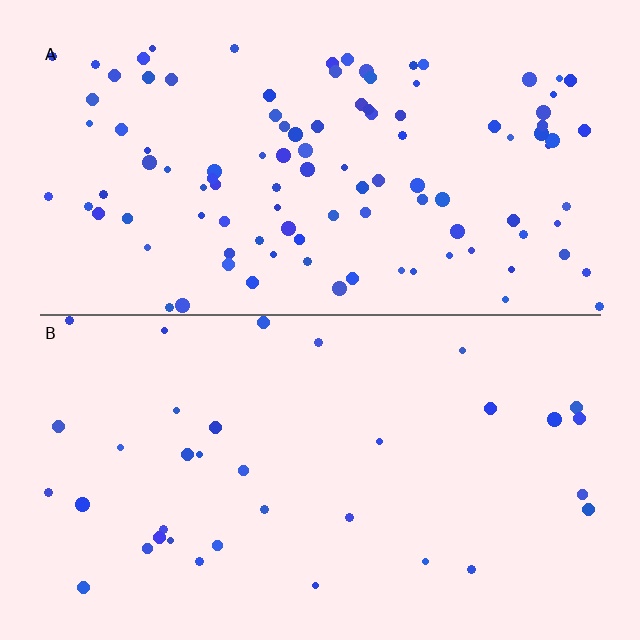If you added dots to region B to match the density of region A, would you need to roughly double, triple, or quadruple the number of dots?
Approximately triple.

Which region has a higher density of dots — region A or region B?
A (the top).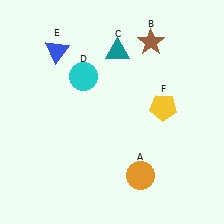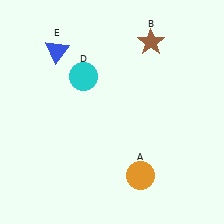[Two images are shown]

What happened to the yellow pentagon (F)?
The yellow pentagon (F) was removed in Image 2. It was in the top-right area of Image 1.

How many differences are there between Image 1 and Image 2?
There are 2 differences between the two images.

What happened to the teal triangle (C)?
The teal triangle (C) was removed in Image 2. It was in the top-right area of Image 1.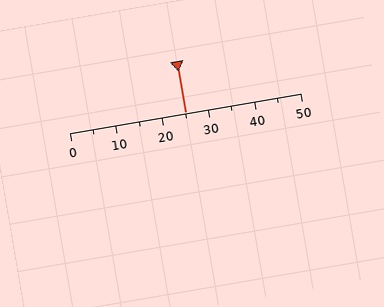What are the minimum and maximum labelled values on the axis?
The axis runs from 0 to 50.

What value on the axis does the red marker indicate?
The marker indicates approximately 25.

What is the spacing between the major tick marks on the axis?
The major ticks are spaced 10 apart.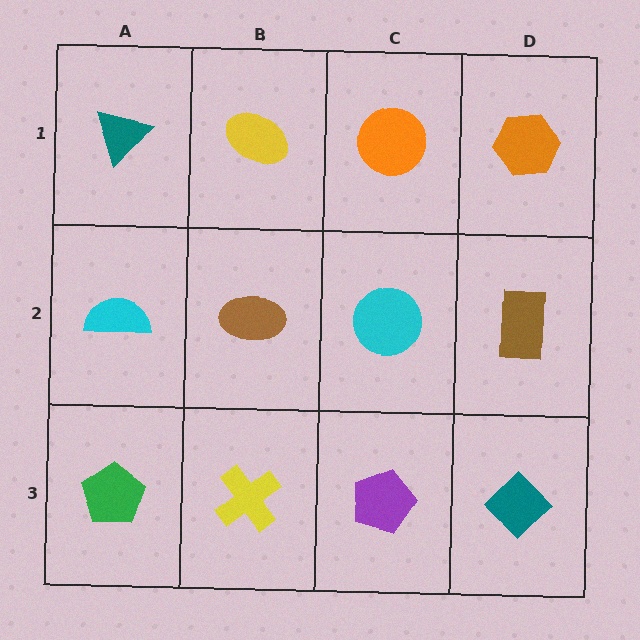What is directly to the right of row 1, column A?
A yellow ellipse.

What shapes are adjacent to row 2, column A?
A teal triangle (row 1, column A), a green pentagon (row 3, column A), a brown ellipse (row 2, column B).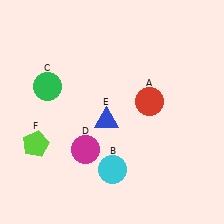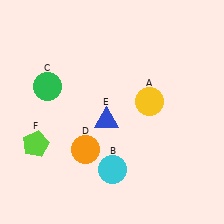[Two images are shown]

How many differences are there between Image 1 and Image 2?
There are 2 differences between the two images.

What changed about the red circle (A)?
In Image 1, A is red. In Image 2, it changed to yellow.